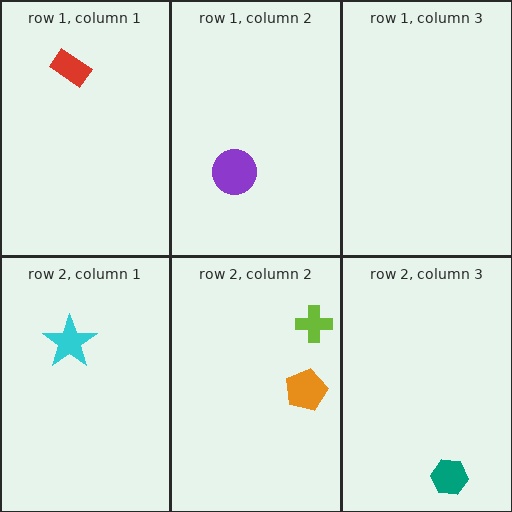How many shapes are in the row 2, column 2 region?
2.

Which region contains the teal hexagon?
The row 2, column 3 region.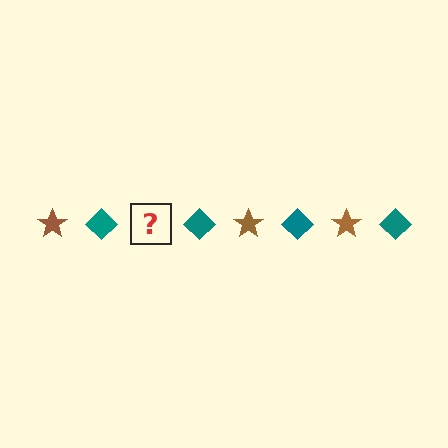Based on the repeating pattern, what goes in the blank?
The blank should be a brown star.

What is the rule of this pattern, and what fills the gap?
The rule is that the pattern alternates between brown star and teal diamond. The gap should be filled with a brown star.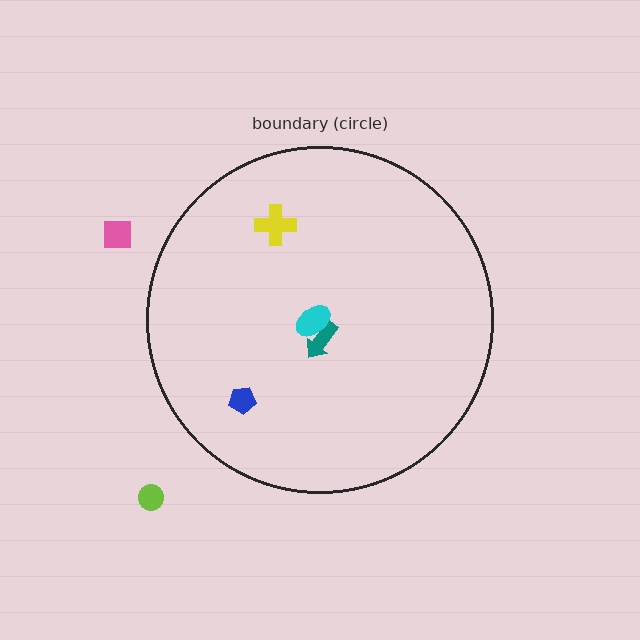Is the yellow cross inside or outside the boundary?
Inside.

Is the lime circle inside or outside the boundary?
Outside.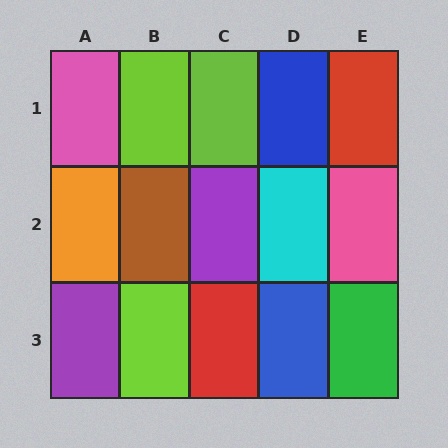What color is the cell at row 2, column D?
Cyan.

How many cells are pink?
2 cells are pink.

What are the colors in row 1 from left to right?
Pink, lime, lime, blue, red.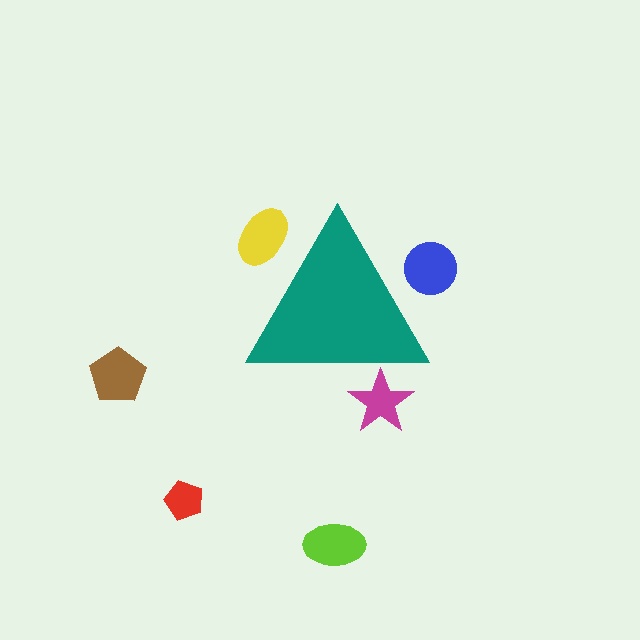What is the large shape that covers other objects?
A teal triangle.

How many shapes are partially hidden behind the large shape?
3 shapes are partially hidden.